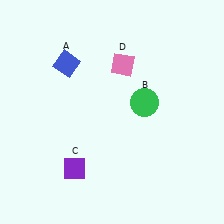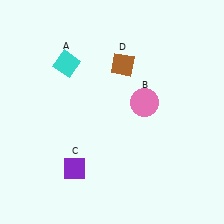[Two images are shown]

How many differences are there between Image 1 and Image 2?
There are 3 differences between the two images.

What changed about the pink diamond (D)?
In Image 1, D is pink. In Image 2, it changed to brown.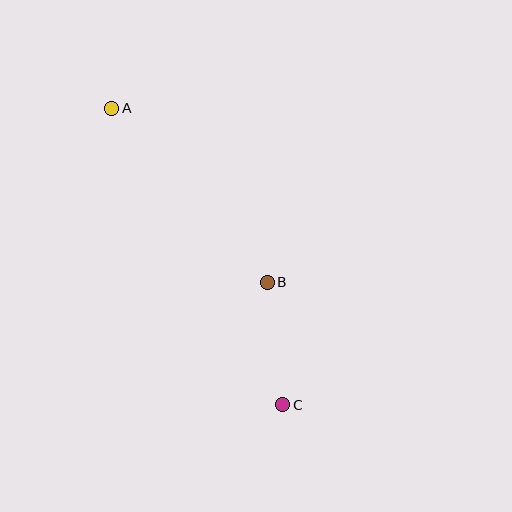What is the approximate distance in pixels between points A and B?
The distance between A and B is approximately 233 pixels.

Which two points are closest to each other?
Points B and C are closest to each other.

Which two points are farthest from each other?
Points A and C are farthest from each other.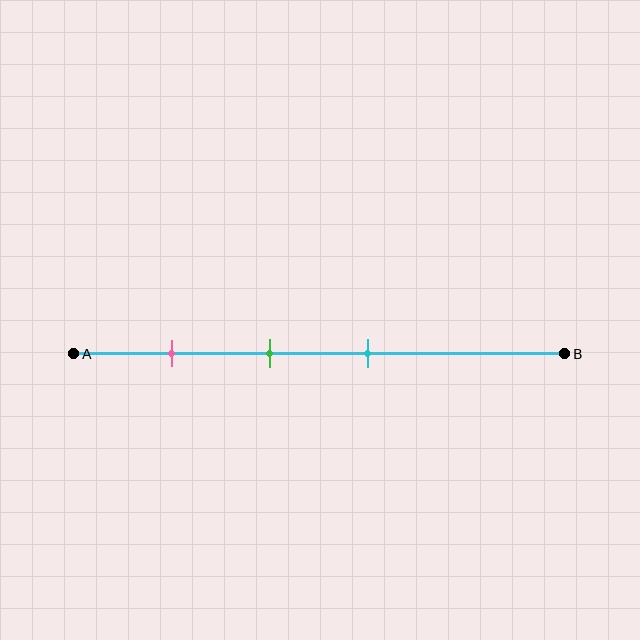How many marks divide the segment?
There are 3 marks dividing the segment.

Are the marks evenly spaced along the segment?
Yes, the marks are approximately evenly spaced.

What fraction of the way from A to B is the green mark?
The green mark is approximately 40% (0.4) of the way from A to B.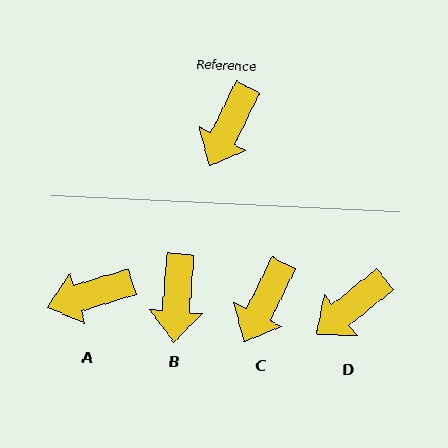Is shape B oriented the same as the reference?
No, it is off by about 22 degrees.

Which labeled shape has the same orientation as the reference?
C.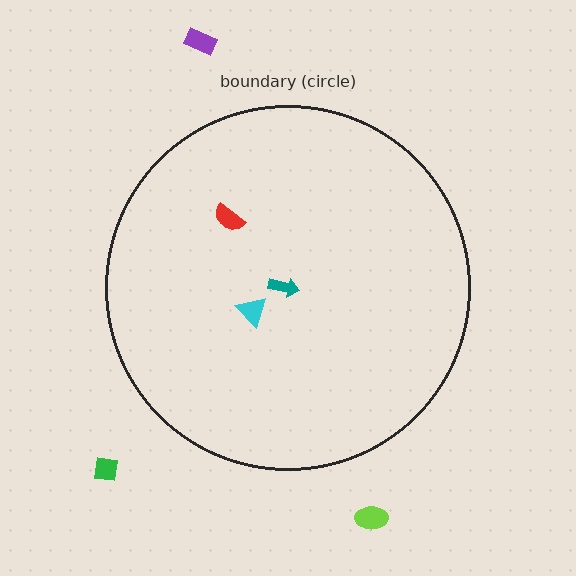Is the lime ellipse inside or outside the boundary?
Outside.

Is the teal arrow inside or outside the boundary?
Inside.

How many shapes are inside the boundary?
3 inside, 3 outside.